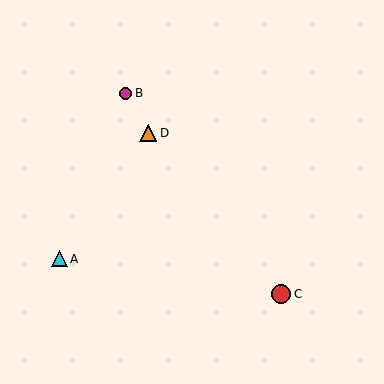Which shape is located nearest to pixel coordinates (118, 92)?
The magenta circle (labeled B) at (126, 93) is nearest to that location.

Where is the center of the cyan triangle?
The center of the cyan triangle is at (60, 259).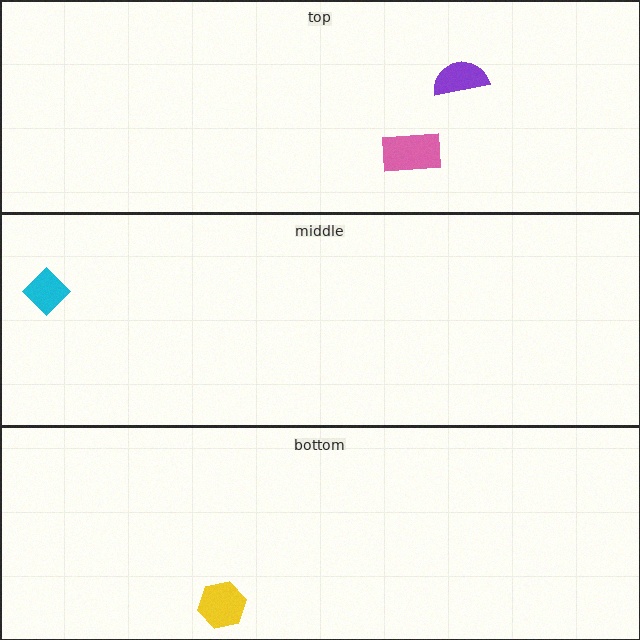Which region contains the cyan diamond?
The middle region.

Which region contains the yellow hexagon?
The bottom region.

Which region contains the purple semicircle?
The top region.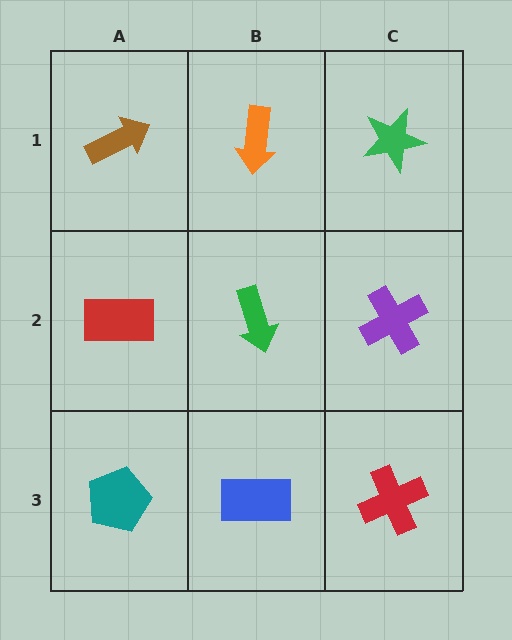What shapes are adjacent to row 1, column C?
A purple cross (row 2, column C), an orange arrow (row 1, column B).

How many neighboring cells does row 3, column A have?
2.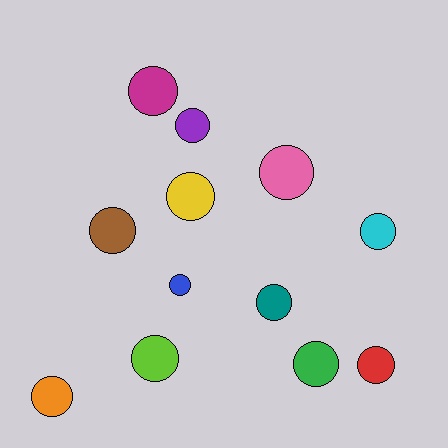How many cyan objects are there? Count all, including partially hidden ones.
There is 1 cyan object.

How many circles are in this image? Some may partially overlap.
There are 12 circles.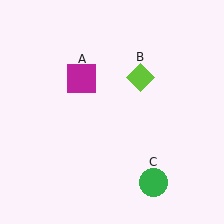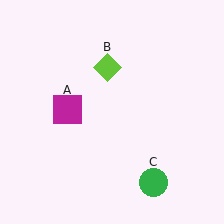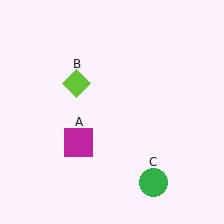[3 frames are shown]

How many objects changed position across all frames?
2 objects changed position: magenta square (object A), lime diamond (object B).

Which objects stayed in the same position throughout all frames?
Green circle (object C) remained stationary.